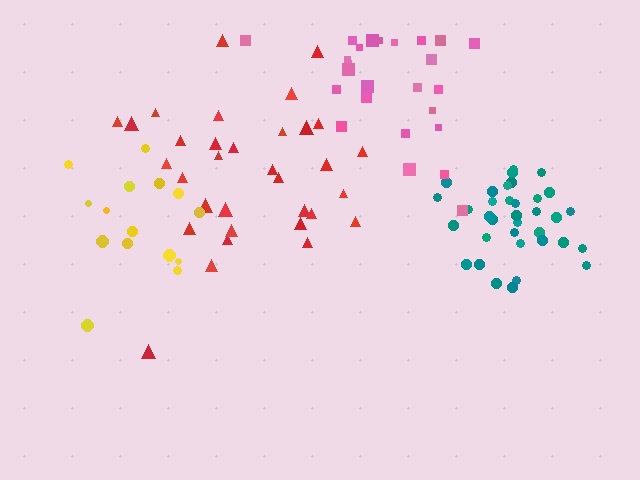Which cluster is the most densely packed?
Teal.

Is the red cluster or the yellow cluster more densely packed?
Yellow.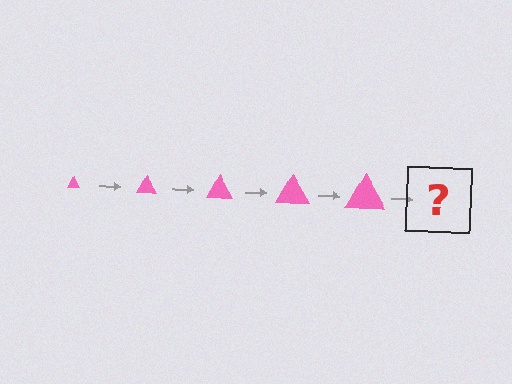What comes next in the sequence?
The next element should be a pink triangle, larger than the previous one.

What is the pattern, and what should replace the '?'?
The pattern is that the triangle gets progressively larger each step. The '?' should be a pink triangle, larger than the previous one.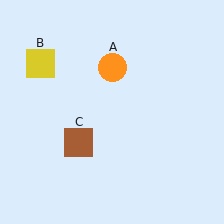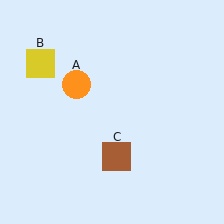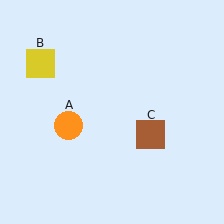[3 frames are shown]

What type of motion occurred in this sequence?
The orange circle (object A), brown square (object C) rotated counterclockwise around the center of the scene.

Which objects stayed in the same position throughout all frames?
Yellow square (object B) remained stationary.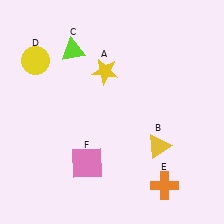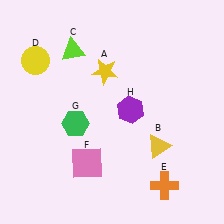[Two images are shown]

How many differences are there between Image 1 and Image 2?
There are 2 differences between the two images.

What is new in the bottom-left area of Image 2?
A green hexagon (G) was added in the bottom-left area of Image 2.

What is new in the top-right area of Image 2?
A purple hexagon (H) was added in the top-right area of Image 2.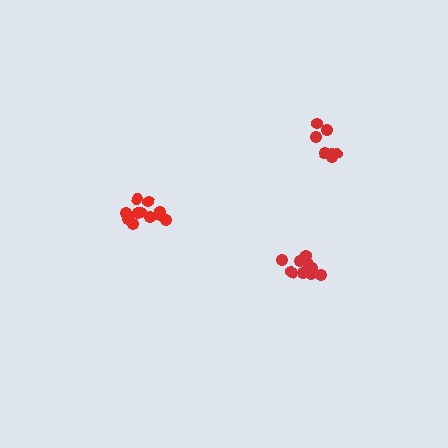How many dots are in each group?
Group 1: 12 dots, Group 2: 11 dots, Group 3: 7 dots (30 total).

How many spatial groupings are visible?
There are 3 spatial groupings.